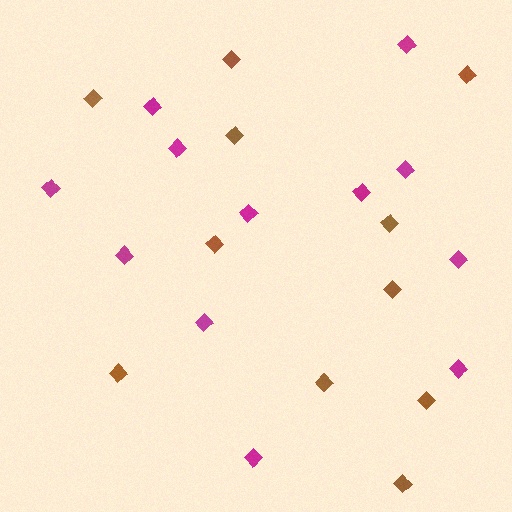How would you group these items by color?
There are 2 groups: one group of magenta diamonds (12) and one group of brown diamonds (11).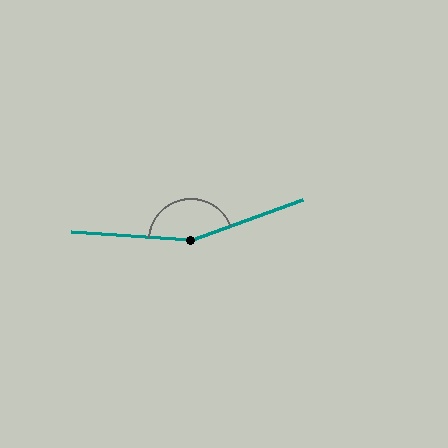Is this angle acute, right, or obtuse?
It is obtuse.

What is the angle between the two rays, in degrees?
Approximately 157 degrees.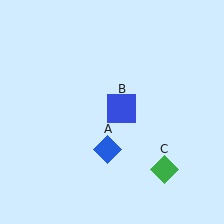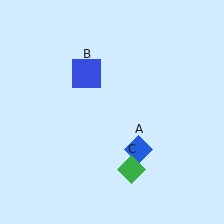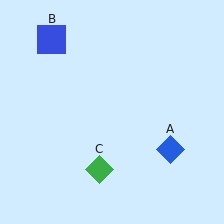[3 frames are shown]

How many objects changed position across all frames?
3 objects changed position: blue diamond (object A), blue square (object B), green diamond (object C).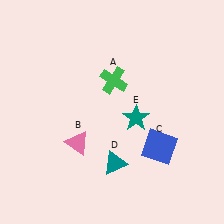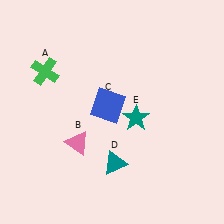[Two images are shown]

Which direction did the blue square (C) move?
The blue square (C) moved left.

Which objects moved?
The objects that moved are: the green cross (A), the blue square (C).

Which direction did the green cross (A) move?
The green cross (A) moved left.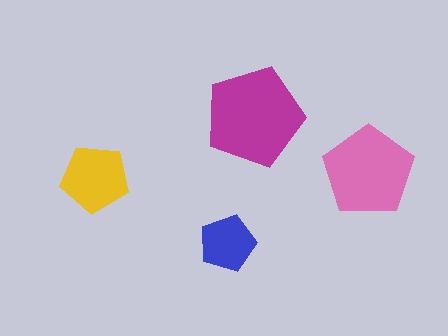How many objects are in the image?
There are 4 objects in the image.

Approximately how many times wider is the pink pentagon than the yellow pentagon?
About 1.5 times wider.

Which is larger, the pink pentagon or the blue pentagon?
The pink one.